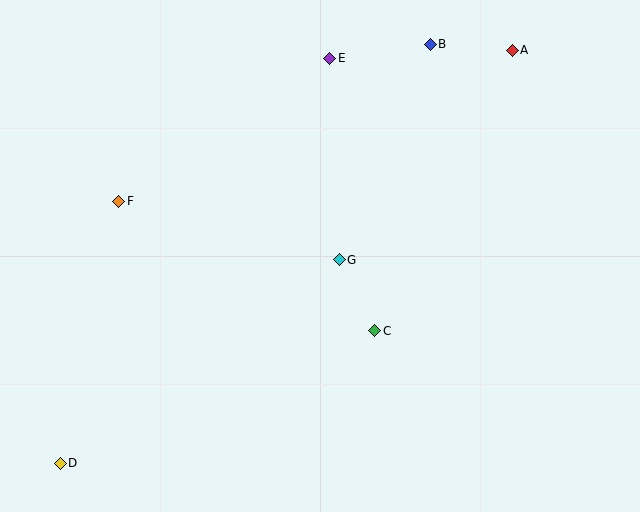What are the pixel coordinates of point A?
Point A is at (512, 50).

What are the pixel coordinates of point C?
Point C is at (375, 331).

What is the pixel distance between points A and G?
The distance between A and G is 272 pixels.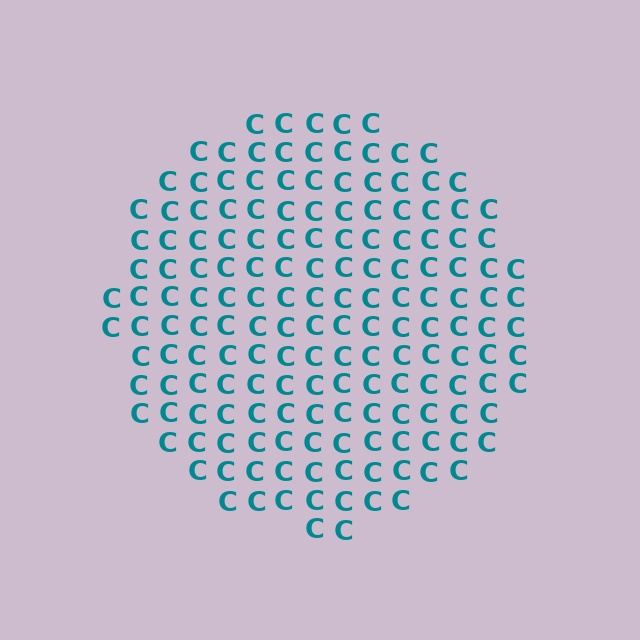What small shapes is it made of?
It is made of small letter C's.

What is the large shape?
The large shape is a circle.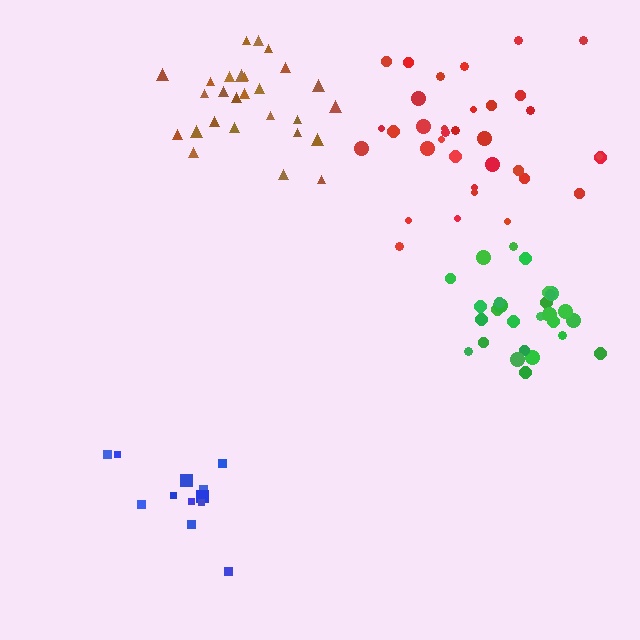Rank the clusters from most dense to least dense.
green, brown, red, blue.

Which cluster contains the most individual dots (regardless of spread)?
Red (35).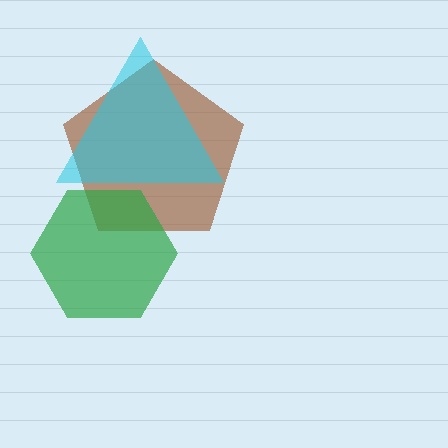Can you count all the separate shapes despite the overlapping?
Yes, there are 3 separate shapes.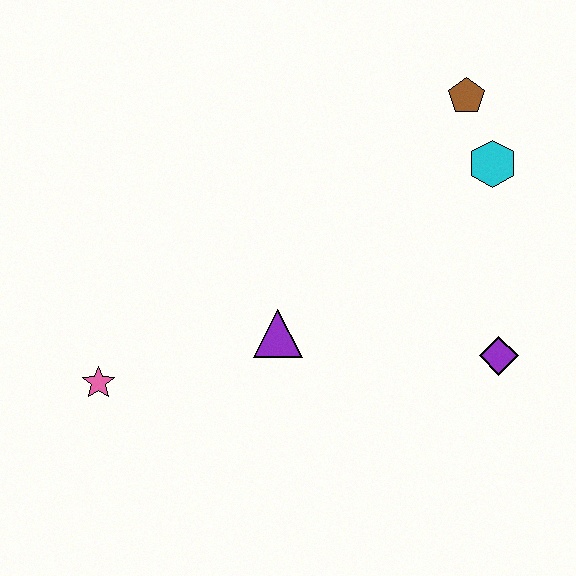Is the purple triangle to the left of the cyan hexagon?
Yes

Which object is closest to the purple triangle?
The pink star is closest to the purple triangle.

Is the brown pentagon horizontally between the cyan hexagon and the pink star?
Yes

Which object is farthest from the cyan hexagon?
The pink star is farthest from the cyan hexagon.